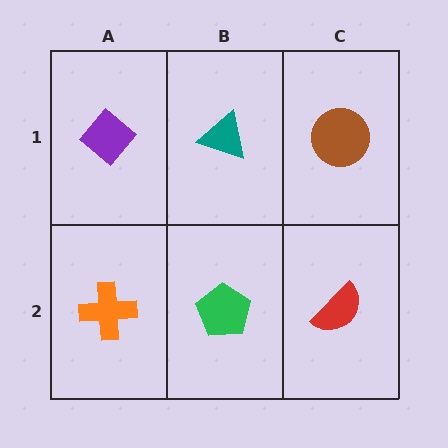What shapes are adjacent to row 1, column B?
A green pentagon (row 2, column B), a purple diamond (row 1, column A), a brown circle (row 1, column C).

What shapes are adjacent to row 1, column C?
A red semicircle (row 2, column C), a teal triangle (row 1, column B).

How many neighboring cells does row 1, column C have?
2.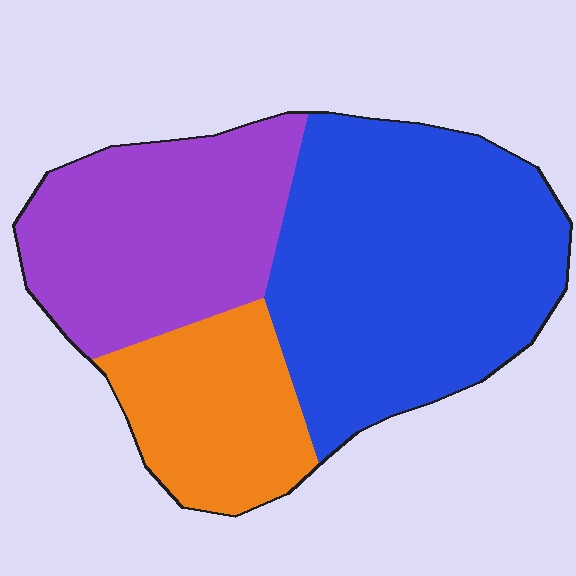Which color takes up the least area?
Orange, at roughly 20%.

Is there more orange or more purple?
Purple.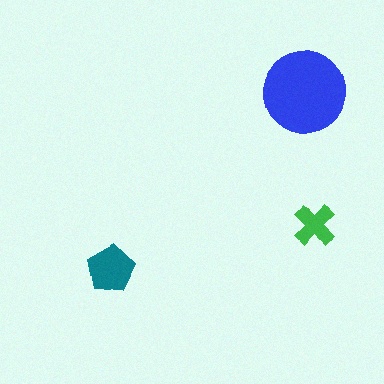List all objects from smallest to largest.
The green cross, the teal pentagon, the blue circle.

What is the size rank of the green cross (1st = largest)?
3rd.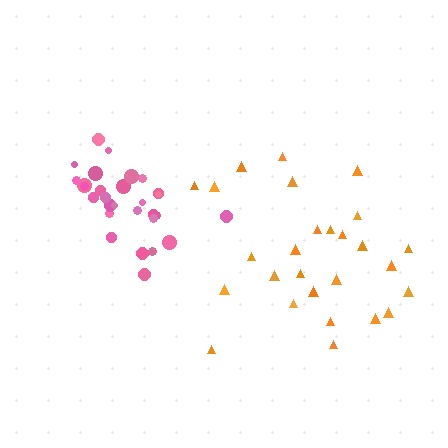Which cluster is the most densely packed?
Pink.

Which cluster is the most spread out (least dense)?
Orange.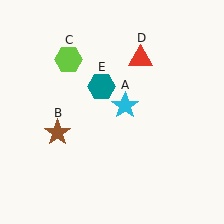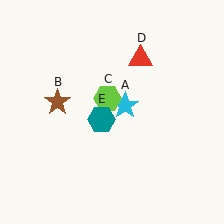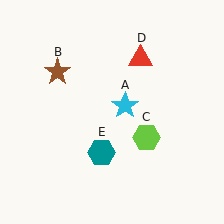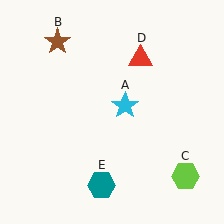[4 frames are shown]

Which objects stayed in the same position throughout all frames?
Cyan star (object A) and red triangle (object D) remained stationary.